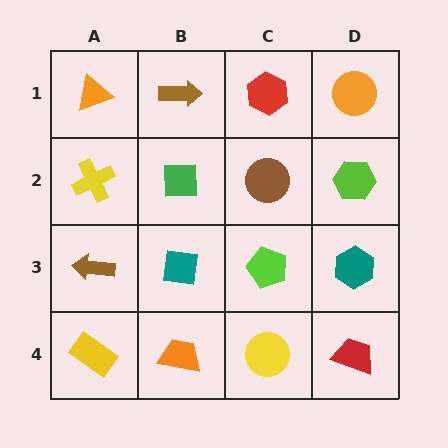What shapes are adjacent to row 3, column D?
A lime hexagon (row 2, column D), a red trapezoid (row 4, column D), a lime pentagon (row 3, column C).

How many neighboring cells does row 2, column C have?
4.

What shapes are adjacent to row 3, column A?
A yellow cross (row 2, column A), a yellow rectangle (row 4, column A), a teal square (row 3, column B).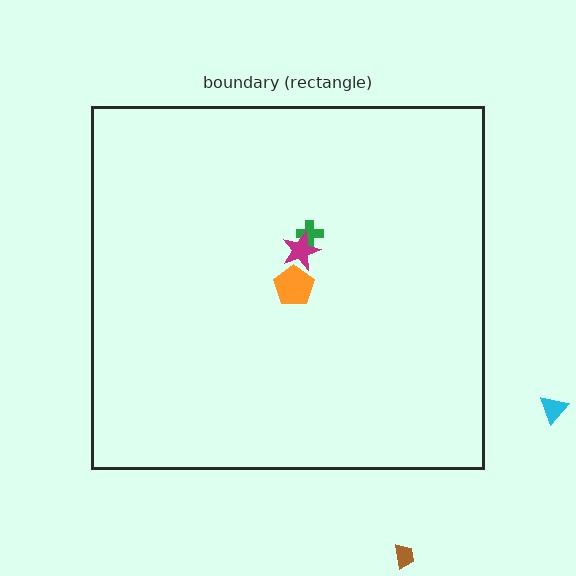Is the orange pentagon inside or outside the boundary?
Inside.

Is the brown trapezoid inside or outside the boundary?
Outside.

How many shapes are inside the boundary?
3 inside, 2 outside.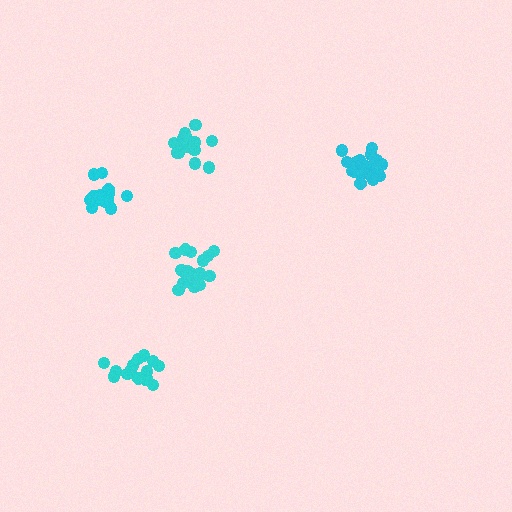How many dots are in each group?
Group 1: 21 dots, Group 2: 18 dots, Group 3: 17 dots, Group 4: 16 dots, Group 5: 21 dots (93 total).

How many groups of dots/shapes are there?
There are 5 groups.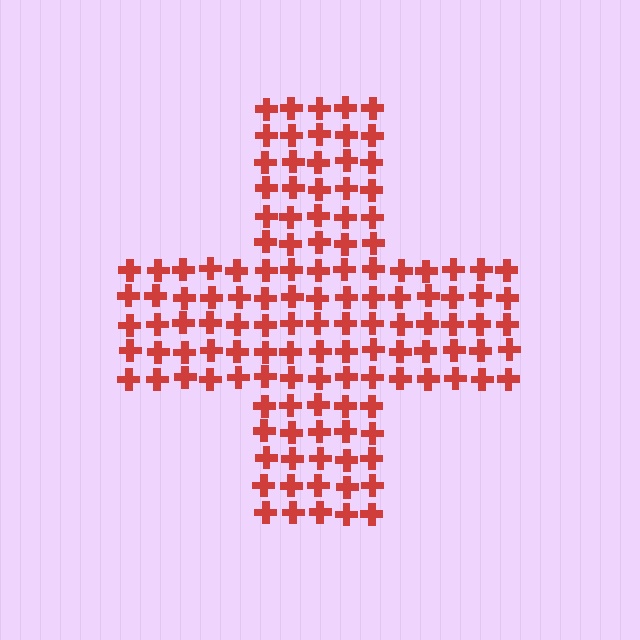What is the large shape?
The large shape is a cross.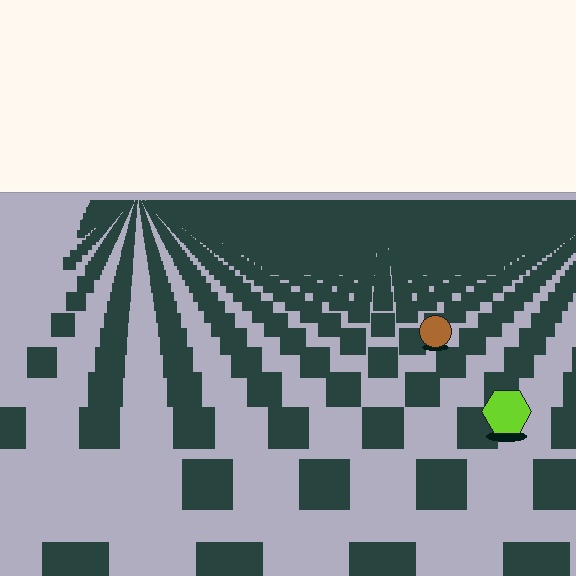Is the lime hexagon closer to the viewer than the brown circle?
Yes. The lime hexagon is closer — you can tell from the texture gradient: the ground texture is coarser near it.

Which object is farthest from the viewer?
The brown circle is farthest from the viewer. It appears smaller and the ground texture around it is denser.